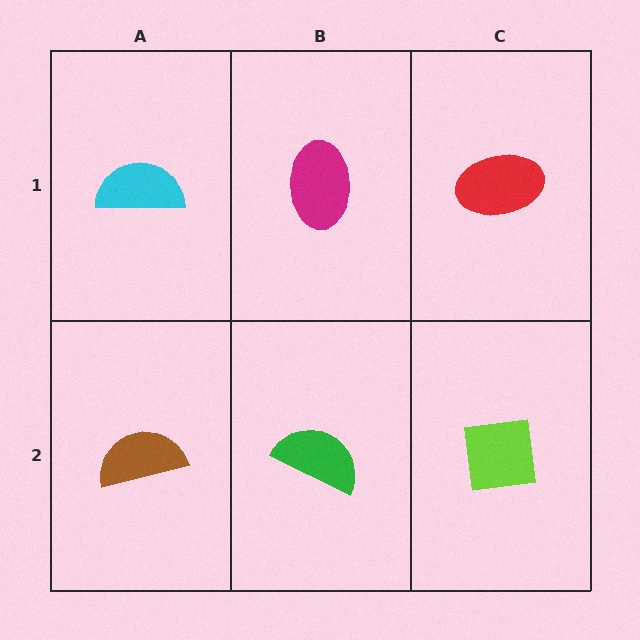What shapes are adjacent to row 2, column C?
A red ellipse (row 1, column C), a green semicircle (row 2, column B).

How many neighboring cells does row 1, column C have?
2.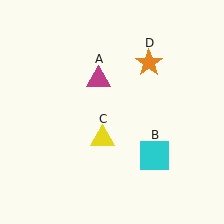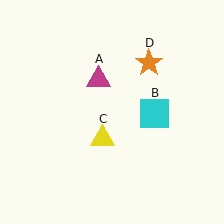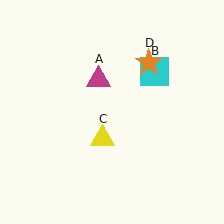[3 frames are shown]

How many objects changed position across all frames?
1 object changed position: cyan square (object B).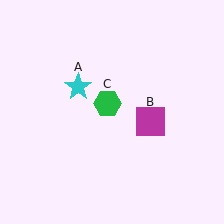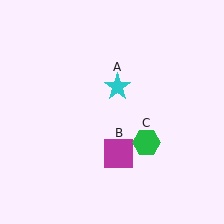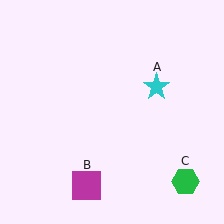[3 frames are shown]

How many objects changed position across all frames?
3 objects changed position: cyan star (object A), magenta square (object B), green hexagon (object C).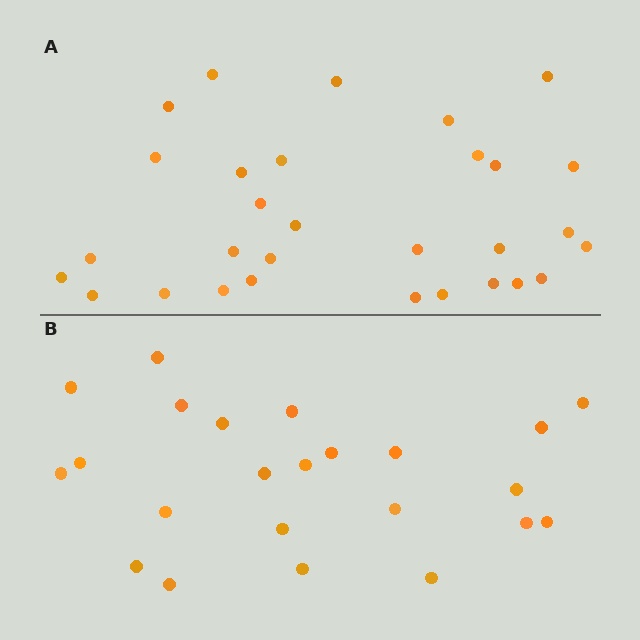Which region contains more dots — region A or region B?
Region A (the top region) has more dots.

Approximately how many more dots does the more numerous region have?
Region A has roughly 8 or so more dots than region B.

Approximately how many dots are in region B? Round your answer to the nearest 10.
About 20 dots. (The exact count is 23, which rounds to 20.)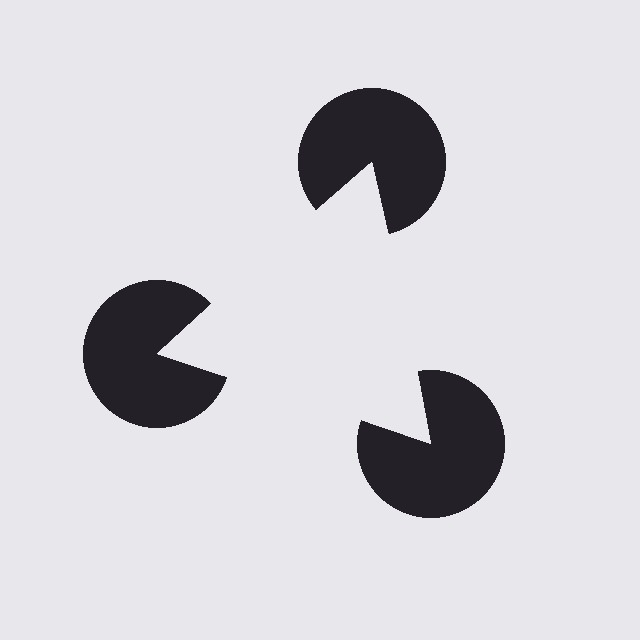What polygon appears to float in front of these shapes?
An illusory triangle — its edges are inferred from the aligned wedge cuts in the pac-man discs, not physically drawn.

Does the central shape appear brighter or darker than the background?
It typically appears slightly brighter than the background, even though no actual brightness change is drawn.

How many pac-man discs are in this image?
There are 3 — one at each vertex of the illusory triangle.